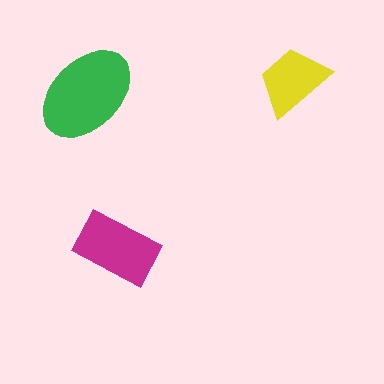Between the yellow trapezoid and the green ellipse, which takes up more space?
The green ellipse.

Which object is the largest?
The green ellipse.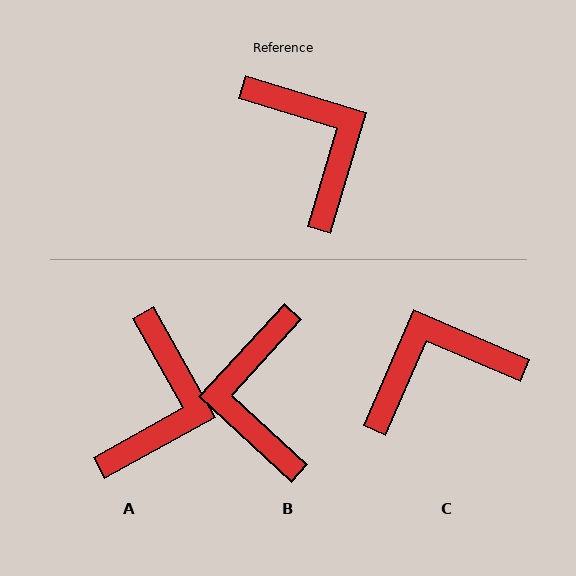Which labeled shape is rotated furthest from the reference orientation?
B, about 154 degrees away.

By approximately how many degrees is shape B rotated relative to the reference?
Approximately 154 degrees counter-clockwise.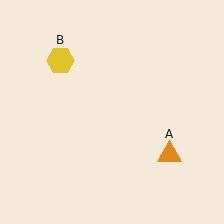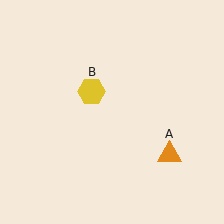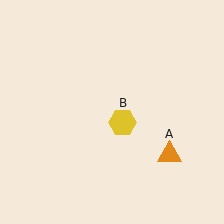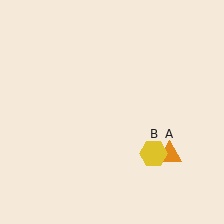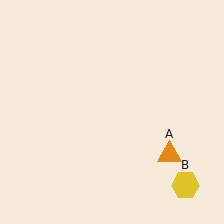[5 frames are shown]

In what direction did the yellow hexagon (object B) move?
The yellow hexagon (object B) moved down and to the right.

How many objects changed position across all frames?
1 object changed position: yellow hexagon (object B).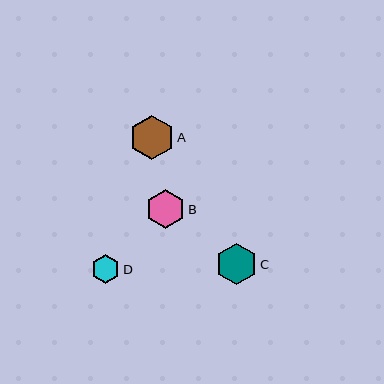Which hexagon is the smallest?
Hexagon D is the smallest with a size of approximately 29 pixels.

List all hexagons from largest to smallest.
From largest to smallest: A, C, B, D.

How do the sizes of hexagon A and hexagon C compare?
Hexagon A and hexagon C are approximately the same size.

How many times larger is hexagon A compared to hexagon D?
Hexagon A is approximately 1.6 times the size of hexagon D.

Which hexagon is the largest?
Hexagon A is the largest with a size of approximately 45 pixels.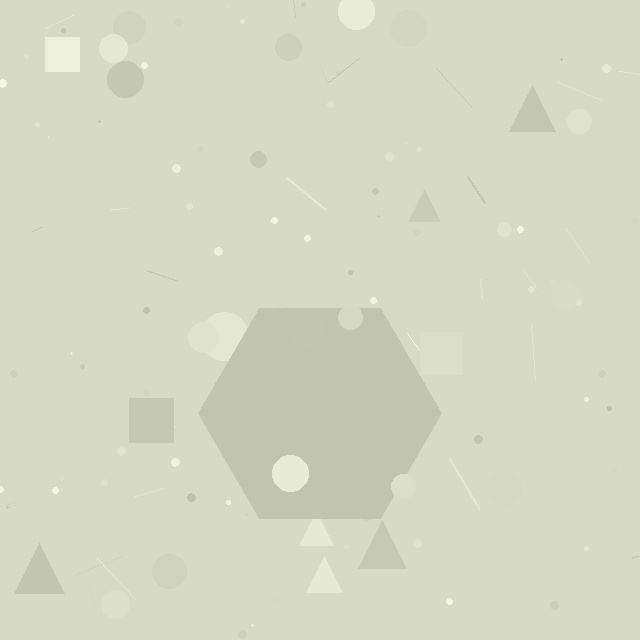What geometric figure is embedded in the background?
A hexagon is embedded in the background.